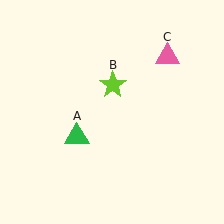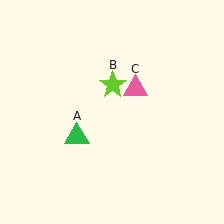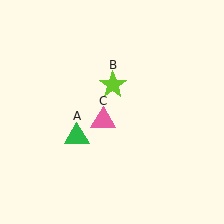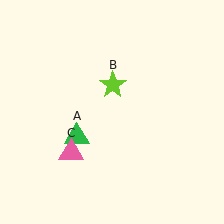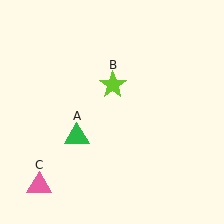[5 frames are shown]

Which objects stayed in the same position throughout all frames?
Green triangle (object A) and lime star (object B) remained stationary.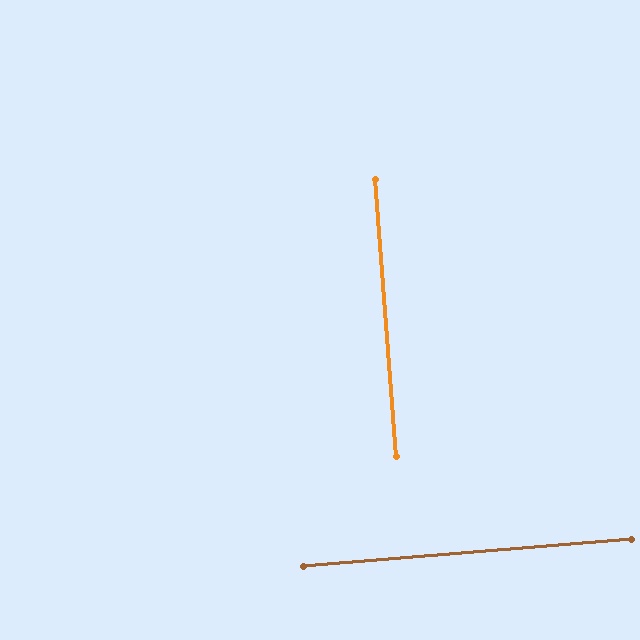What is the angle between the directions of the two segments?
Approximately 90 degrees.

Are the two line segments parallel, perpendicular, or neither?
Perpendicular — they meet at approximately 90°.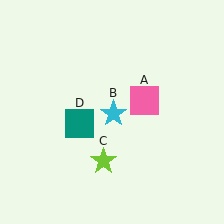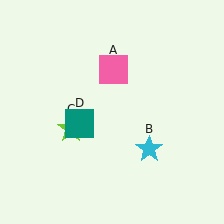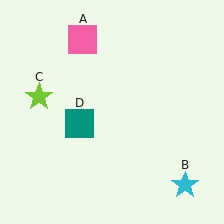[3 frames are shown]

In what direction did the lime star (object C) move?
The lime star (object C) moved up and to the left.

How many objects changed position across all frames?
3 objects changed position: pink square (object A), cyan star (object B), lime star (object C).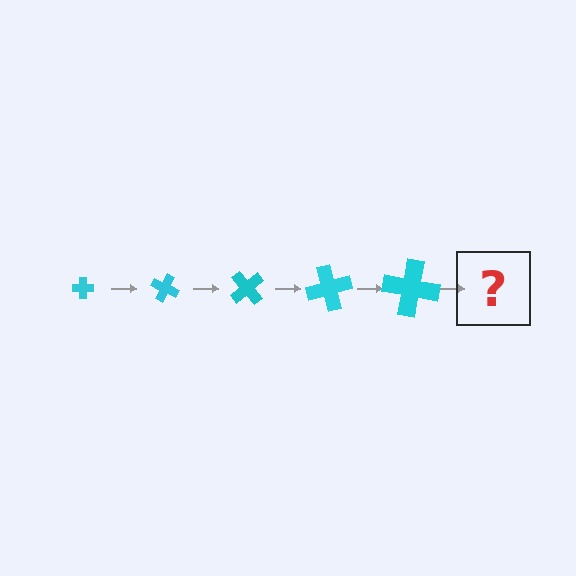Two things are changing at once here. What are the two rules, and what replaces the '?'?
The two rules are that the cross grows larger each step and it rotates 25 degrees each step. The '?' should be a cross, larger than the previous one and rotated 125 degrees from the start.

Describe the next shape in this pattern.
It should be a cross, larger than the previous one and rotated 125 degrees from the start.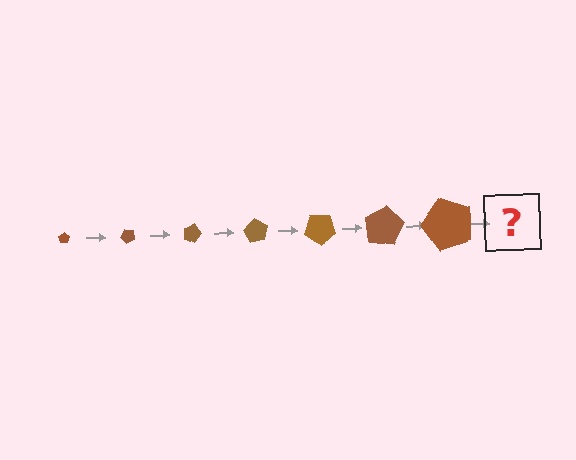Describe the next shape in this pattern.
It should be a pentagon, larger than the previous one and rotated 315 degrees from the start.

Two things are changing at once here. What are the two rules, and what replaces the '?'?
The two rules are that the pentagon grows larger each step and it rotates 45 degrees each step. The '?' should be a pentagon, larger than the previous one and rotated 315 degrees from the start.